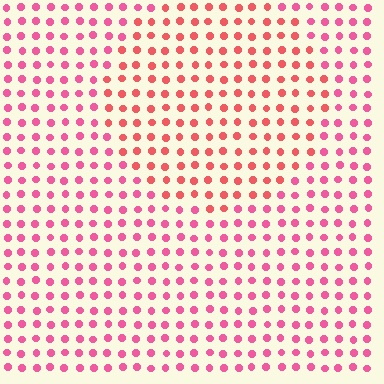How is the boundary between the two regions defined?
The boundary is defined purely by a slight shift in hue (about 24 degrees). Spacing, size, and orientation are identical on both sides.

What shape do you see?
I see a circle.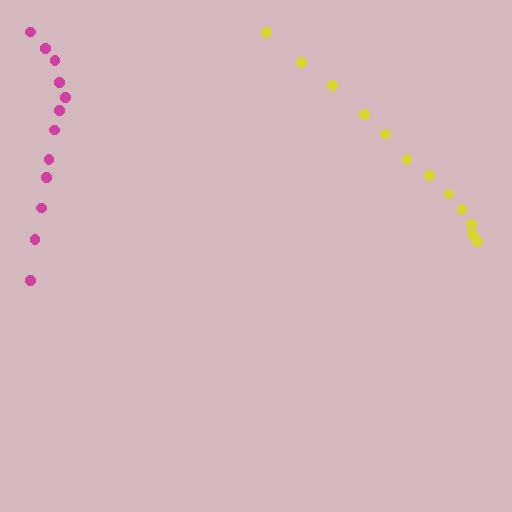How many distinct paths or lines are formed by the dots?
There are 2 distinct paths.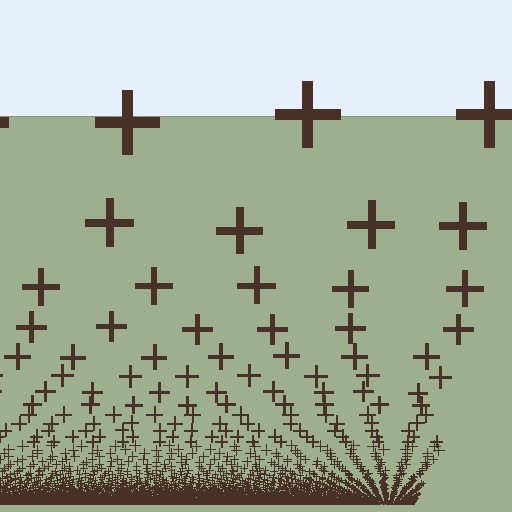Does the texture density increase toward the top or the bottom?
Density increases toward the bottom.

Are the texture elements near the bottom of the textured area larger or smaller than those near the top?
Smaller. The gradient is inverted — elements near the bottom are smaller and denser.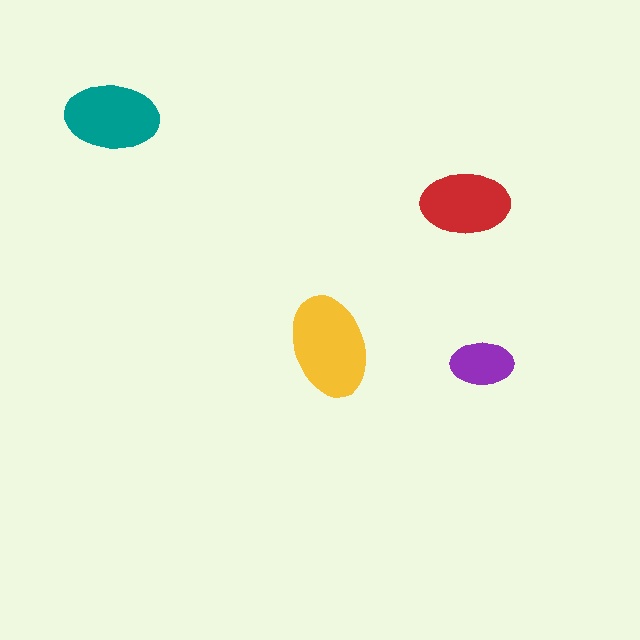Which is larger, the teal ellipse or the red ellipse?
The teal one.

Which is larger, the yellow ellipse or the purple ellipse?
The yellow one.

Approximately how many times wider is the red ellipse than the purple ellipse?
About 1.5 times wider.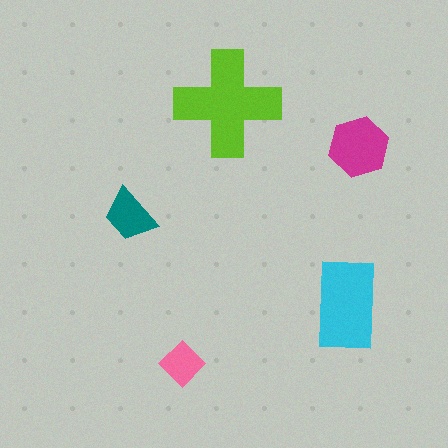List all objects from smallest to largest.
The pink diamond, the teal trapezoid, the magenta hexagon, the cyan rectangle, the lime cross.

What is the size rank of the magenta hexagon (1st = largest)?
3rd.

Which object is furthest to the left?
The teal trapezoid is leftmost.